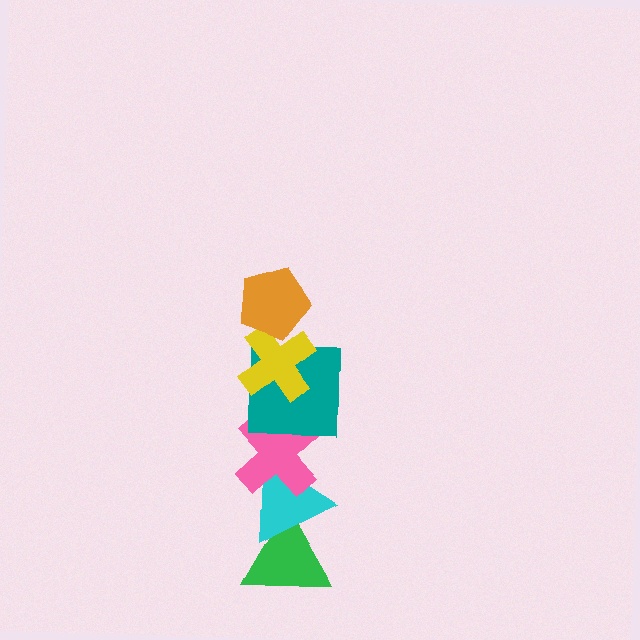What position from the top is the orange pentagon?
The orange pentagon is 1st from the top.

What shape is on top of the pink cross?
The teal square is on top of the pink cross.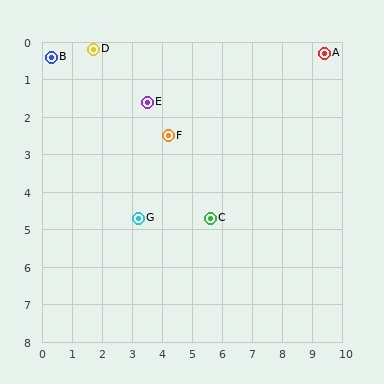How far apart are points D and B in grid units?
Points D and B are about 1.4 grid units apart.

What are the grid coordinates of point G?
Point G is at approximately (3.2, 4.7).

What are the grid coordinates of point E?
Point E is at approximately (3.5, 1.6).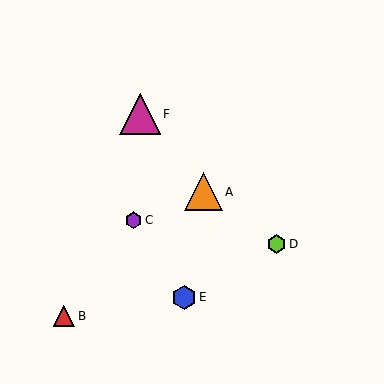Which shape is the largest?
The magenta triangle (labeled F) is the largest.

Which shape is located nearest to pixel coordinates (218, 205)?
The orange triangle (labeled A) at (203, 192) is nearest to that location.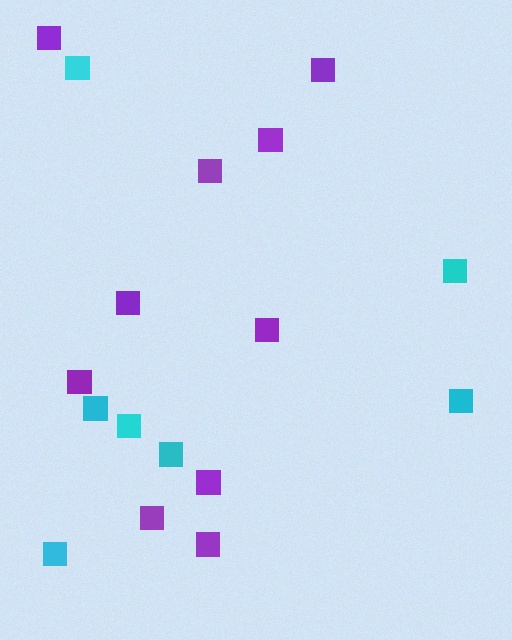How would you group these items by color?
There are 2 groups: one group of purple squares (10) and one group of cyan squares (7).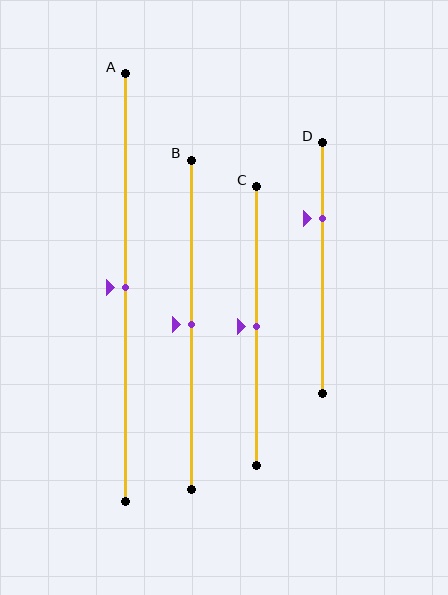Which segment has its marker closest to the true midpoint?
Segment A has its marker closest to the true midpoint.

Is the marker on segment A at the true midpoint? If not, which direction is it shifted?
Yes, the marker on segment A is at the true midpoint.